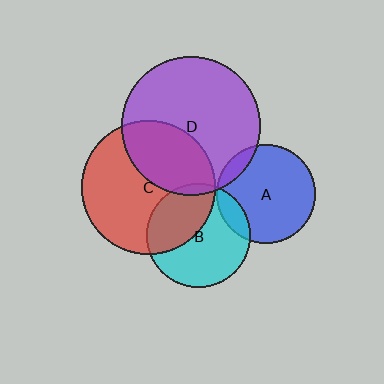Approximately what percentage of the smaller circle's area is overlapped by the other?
Approximately 10%.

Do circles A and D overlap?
Yes.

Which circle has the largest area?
Circle D (purple).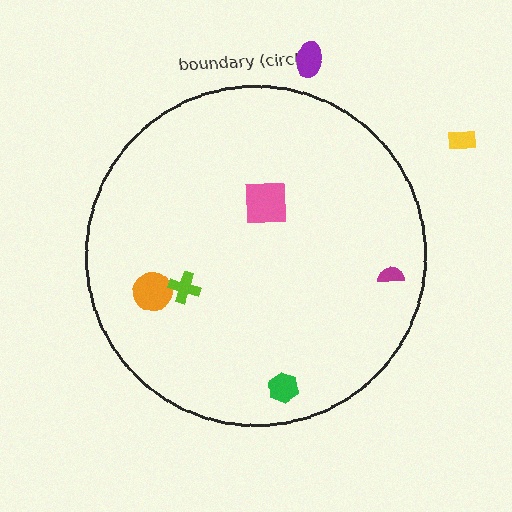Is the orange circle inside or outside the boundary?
Inside.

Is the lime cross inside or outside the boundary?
Inside.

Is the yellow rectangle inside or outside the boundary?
Outside.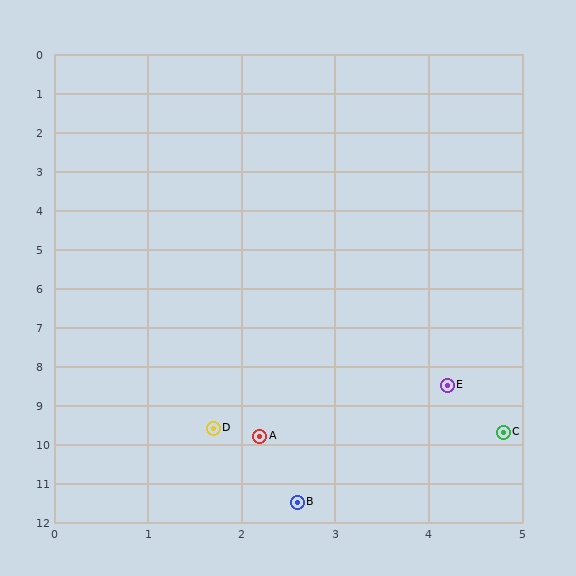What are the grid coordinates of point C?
Point C is at approximately (4.8, 9.7).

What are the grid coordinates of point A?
Point A is at approximately (2.2, 9.8).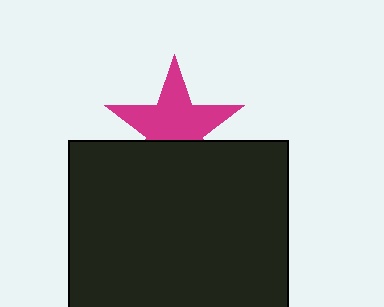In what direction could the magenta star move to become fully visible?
The magenta star could move up. That would shift it out from behind the black square entirely.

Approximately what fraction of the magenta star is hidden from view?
Roughly 34% of the magenta star is hidden behind the black square.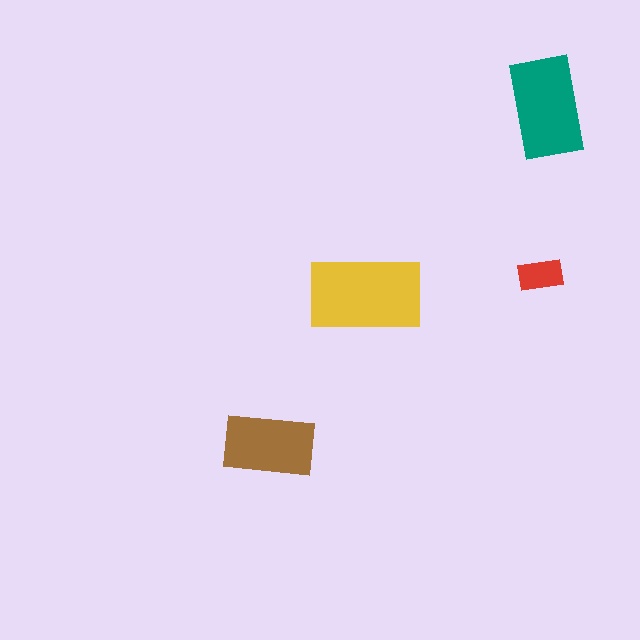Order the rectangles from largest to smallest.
the yellow one, the teal one, the brown one, the red one.